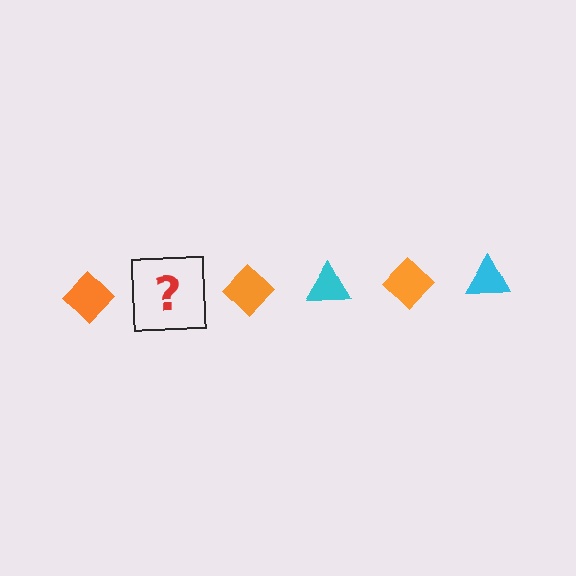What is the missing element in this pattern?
The missing element is a cyan triangle.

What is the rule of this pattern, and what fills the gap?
The rule is that the pattern alternates between orange diamond and cyan triangle. The gap should be filled with a cyan triangle.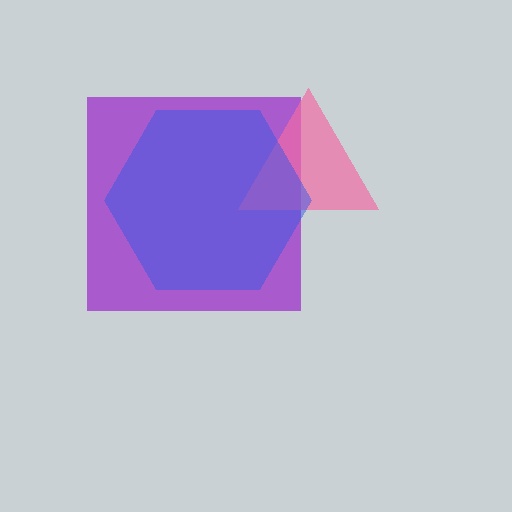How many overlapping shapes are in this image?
There are 3 overlapping shapes in the image.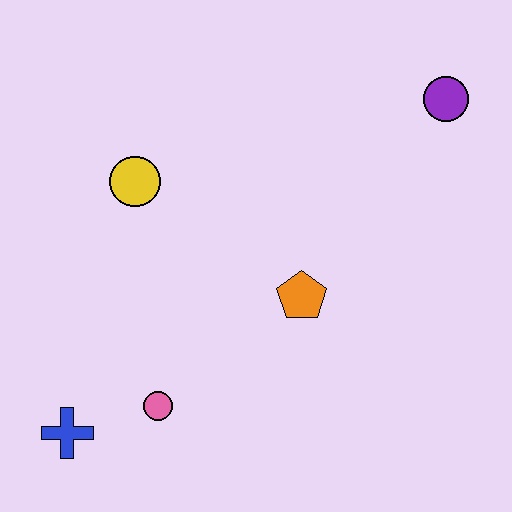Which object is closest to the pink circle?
The blue cross is closest to the pink circle.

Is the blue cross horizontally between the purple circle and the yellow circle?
No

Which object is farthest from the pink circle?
The purple circle is farthest from the pink circle.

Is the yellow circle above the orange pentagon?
Yes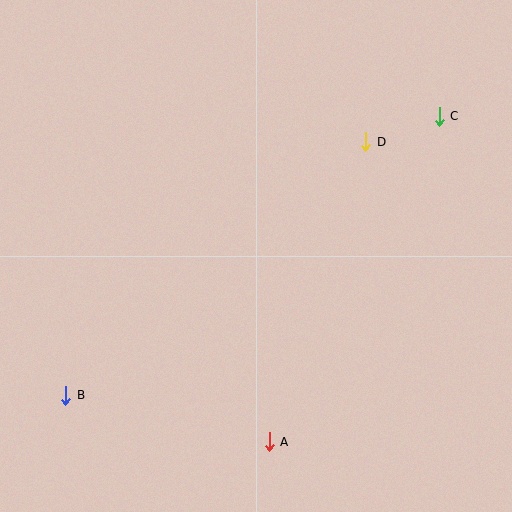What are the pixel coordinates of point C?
Point C is at (439, 116).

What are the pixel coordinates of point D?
Point D is at (366, 142).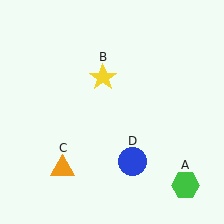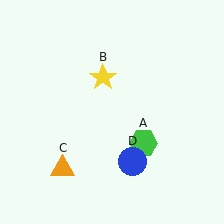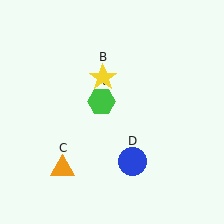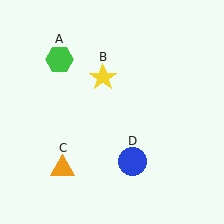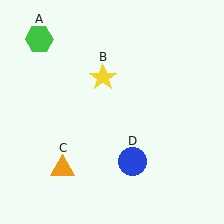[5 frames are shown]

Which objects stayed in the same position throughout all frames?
Yellow star (object B) and orange triangle (object C) and blue circle (object D) remained stationary.